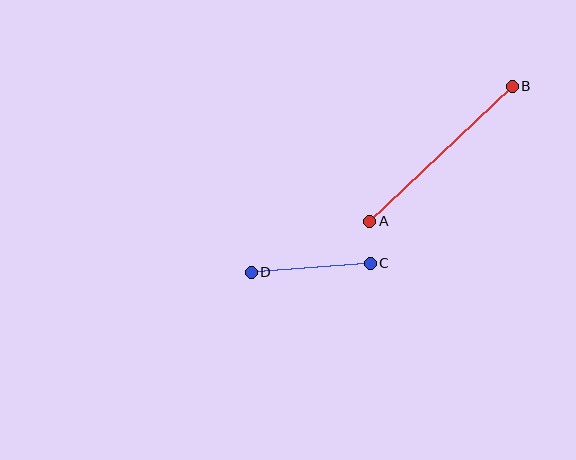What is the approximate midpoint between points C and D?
The midpoint is at approximately (311, 268) pixels.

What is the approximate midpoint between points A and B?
The midpoint is at approximately (441, 154) pixels.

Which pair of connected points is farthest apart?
Points A and B are farthest apart.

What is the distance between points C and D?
The distance is approximately 119 pixels.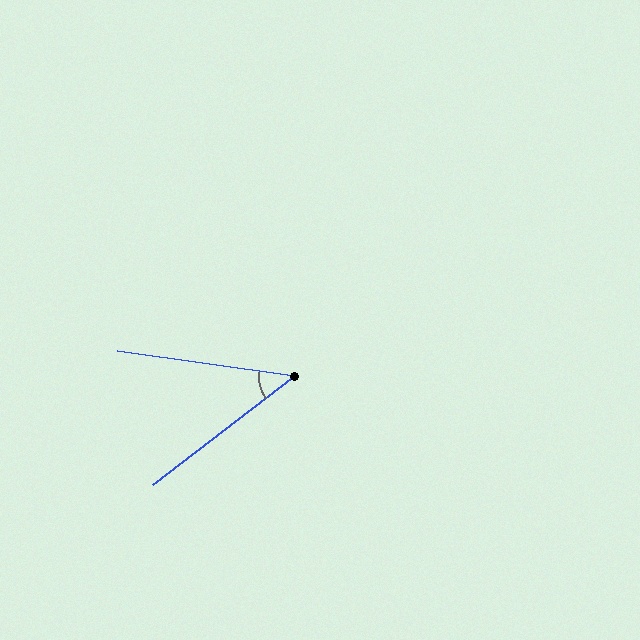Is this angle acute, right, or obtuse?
It is acute.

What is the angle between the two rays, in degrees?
Approximately 45 degrees.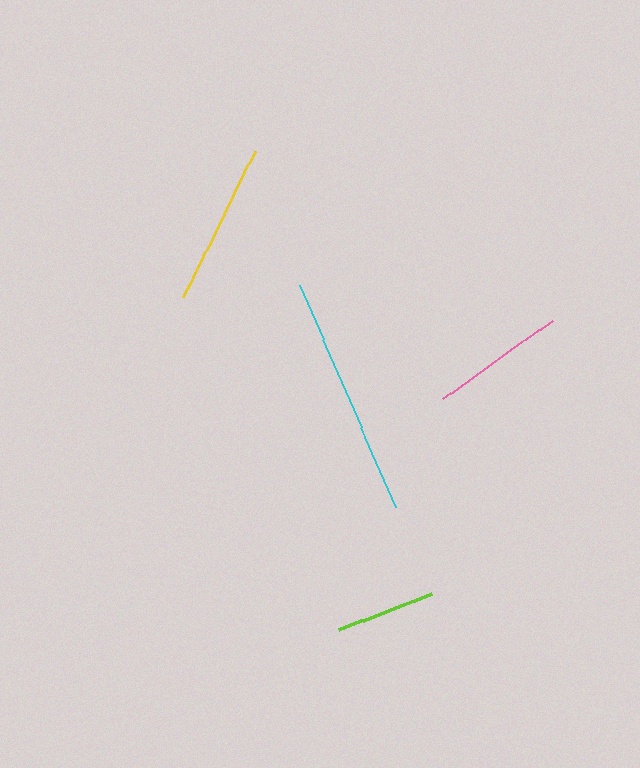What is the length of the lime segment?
The lime segment is approximately 100 pixels long.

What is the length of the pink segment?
The pink segment is approximately 136 pixels long.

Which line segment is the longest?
The cyan line is the longest at approximately 242 pixels.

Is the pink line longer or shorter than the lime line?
The pink line is longer than the lime line.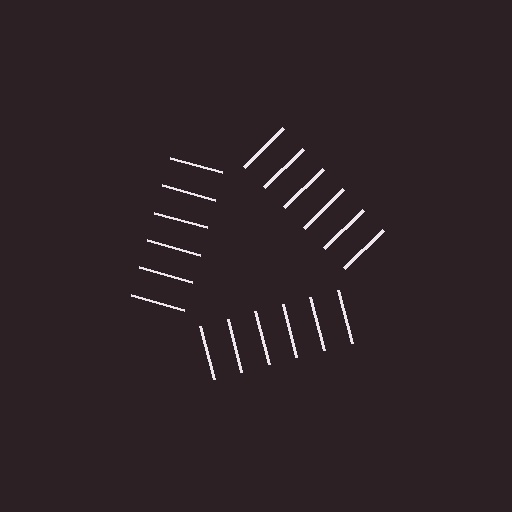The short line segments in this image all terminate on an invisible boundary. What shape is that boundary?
An illusory triangle — the line segments terminate on its edges but no continuous stroke is drawn.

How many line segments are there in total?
18 — 6 along each of the 3 edges.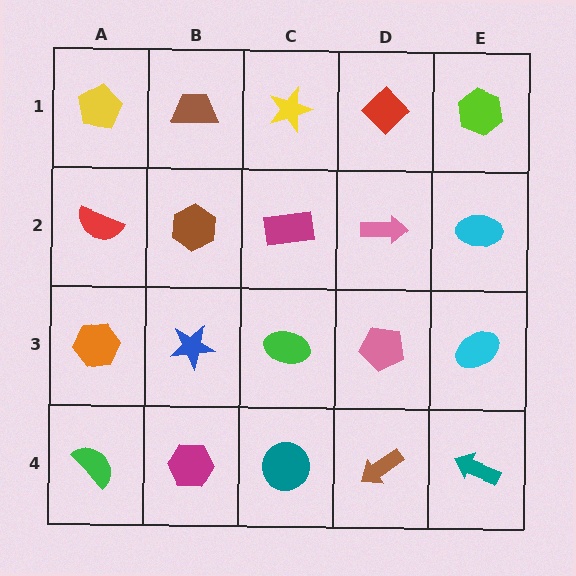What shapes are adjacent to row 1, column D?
A pink arrow (row 2, column D), a yellow star (row 1, column C), a lime hexagon (row 1, column E).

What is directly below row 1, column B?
A brown hexagon.